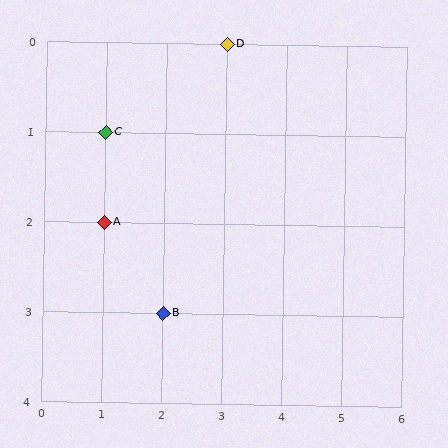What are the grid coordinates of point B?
Point B is at grid coordinates (2, 3).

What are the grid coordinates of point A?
Point A is at grid coordinates (1, 2).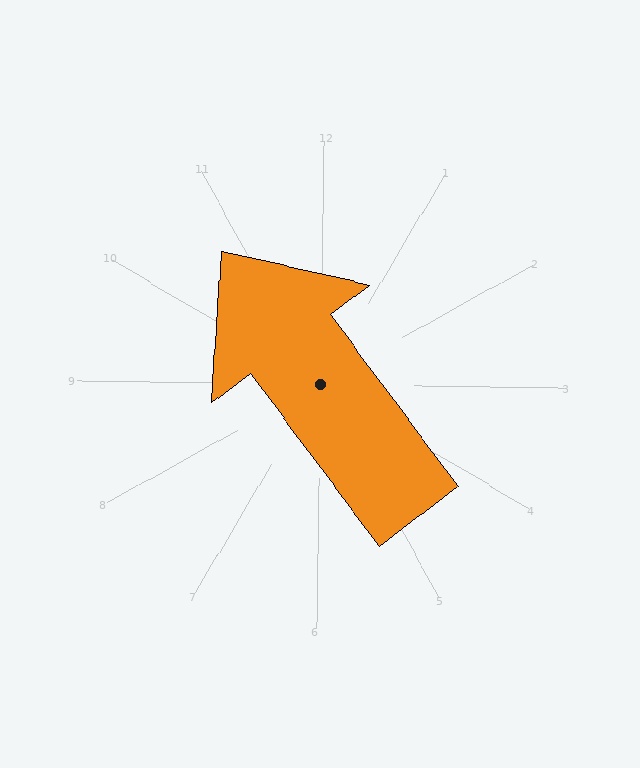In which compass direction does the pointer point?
Northwest.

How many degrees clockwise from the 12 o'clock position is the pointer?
Approximately 323 degrees.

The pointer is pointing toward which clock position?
Roughly 11 o'clock.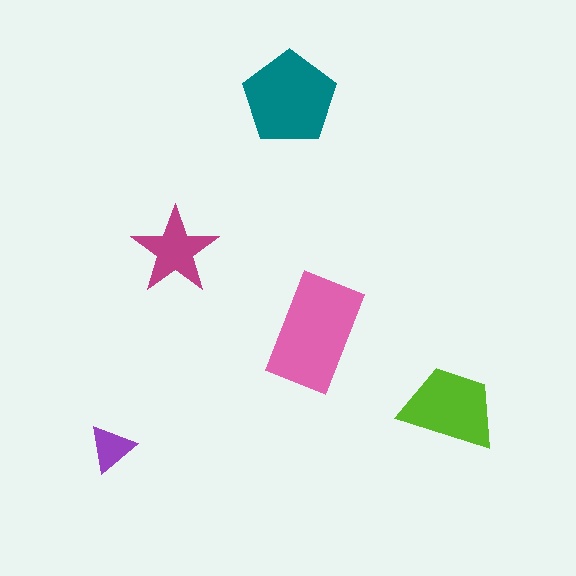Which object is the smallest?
The purple triangle.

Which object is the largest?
The pink rectangle.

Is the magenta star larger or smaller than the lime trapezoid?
Smaller.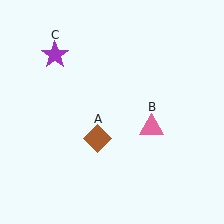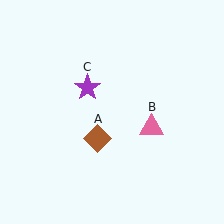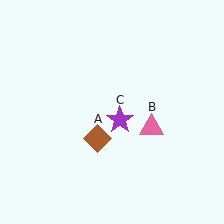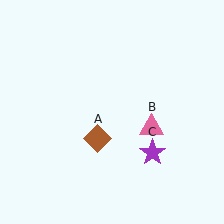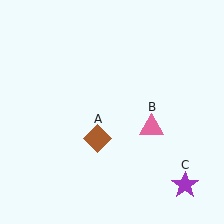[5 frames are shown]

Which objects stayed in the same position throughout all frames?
Brown diamond (object A) and pink triangle (object B) remained stationary.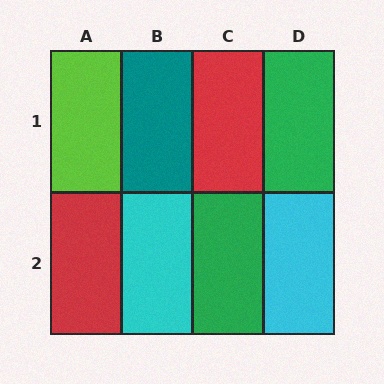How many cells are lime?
1 cell is lime.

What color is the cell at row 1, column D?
Green.